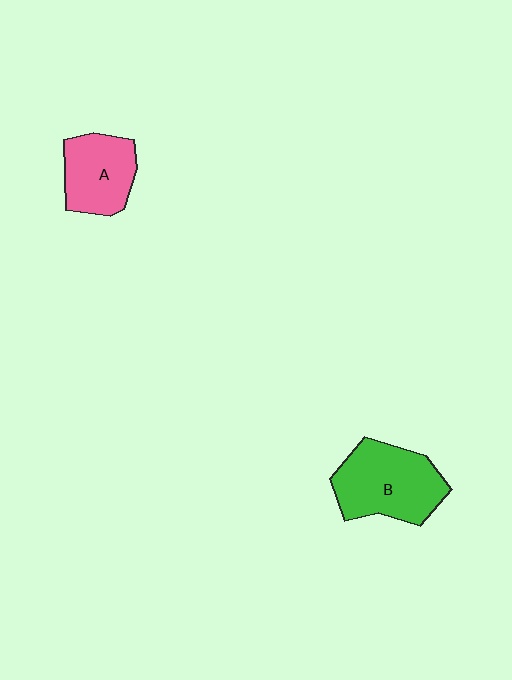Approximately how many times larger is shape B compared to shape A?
Approximately 1.4 times.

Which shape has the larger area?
Shape B (green).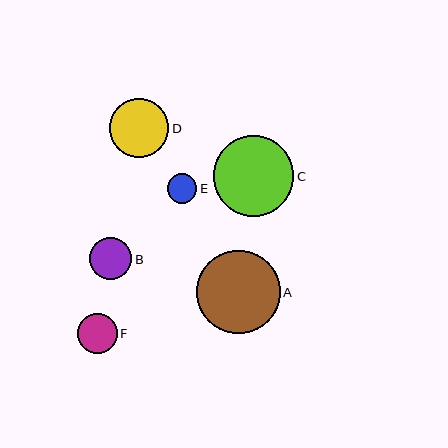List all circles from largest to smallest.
From largest to smallest: A, C, D, B, F, E.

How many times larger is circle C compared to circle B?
Circle C is approximately 1.9 times the size of circle B.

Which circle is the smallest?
Circle E is the smallest with a size of approximately 30 pixels.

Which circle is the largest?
Circle A is the largest with a size of approximately 83 pixels.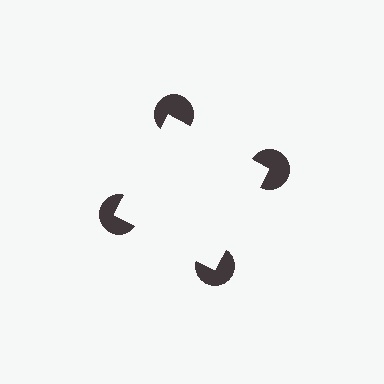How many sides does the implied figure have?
4 sides.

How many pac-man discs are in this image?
There are 4 — one at each vertex of the illusory square.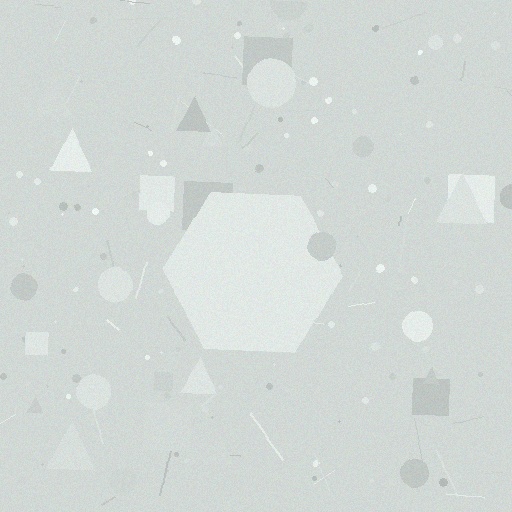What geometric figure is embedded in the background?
A hexagon is embedded in the background.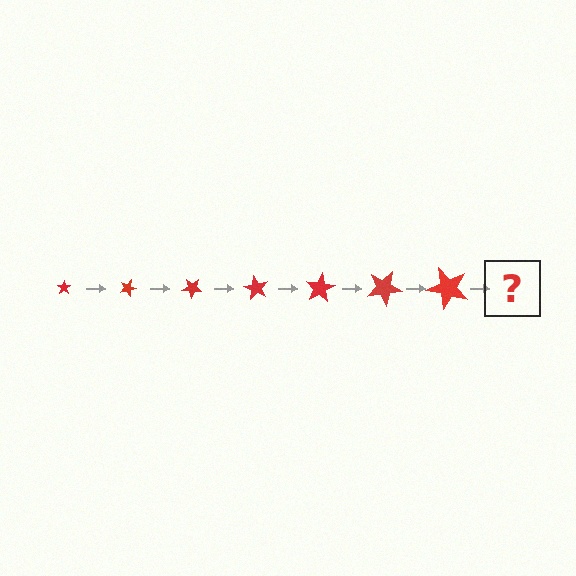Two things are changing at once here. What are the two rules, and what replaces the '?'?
The two rules are that the star grows larger each step and it rotates 20 degrees each step. The '?' should be a star, larger than the previous one and rotated 140 degrees from the start.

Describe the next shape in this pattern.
It should be a star, larger than the previous one and rotated 140 degrees from the start.